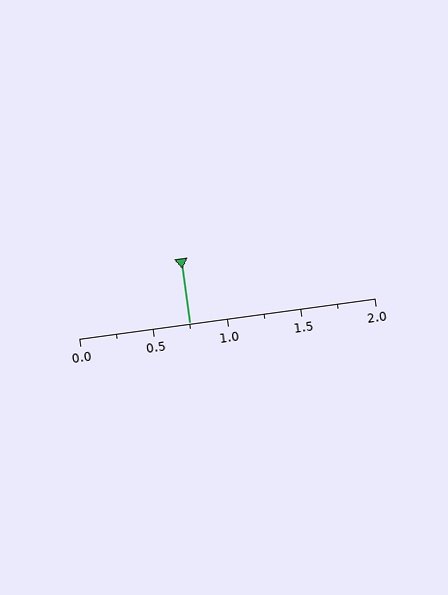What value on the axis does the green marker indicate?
The marker indicates approximately 0.75.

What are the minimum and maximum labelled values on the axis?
The axis runs from 0.0 to 2.0.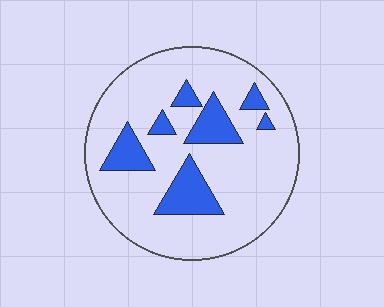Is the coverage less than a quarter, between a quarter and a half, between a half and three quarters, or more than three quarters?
Less than a quarter.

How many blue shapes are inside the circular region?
7.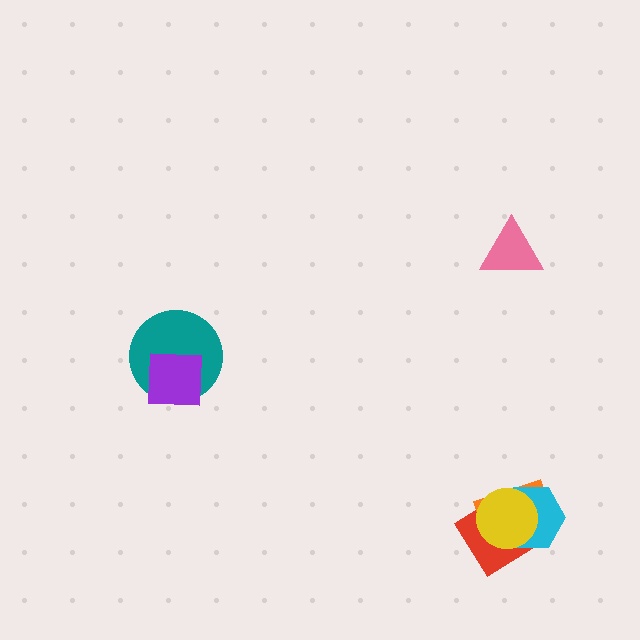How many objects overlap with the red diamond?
3 objects overlap with the red diamond.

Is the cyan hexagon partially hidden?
Yes, it is partially covered by another shape.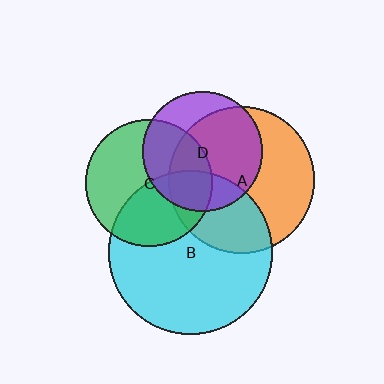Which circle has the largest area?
Circle B (cyan).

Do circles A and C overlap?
Yes.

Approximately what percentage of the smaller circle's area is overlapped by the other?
Approximately 25%.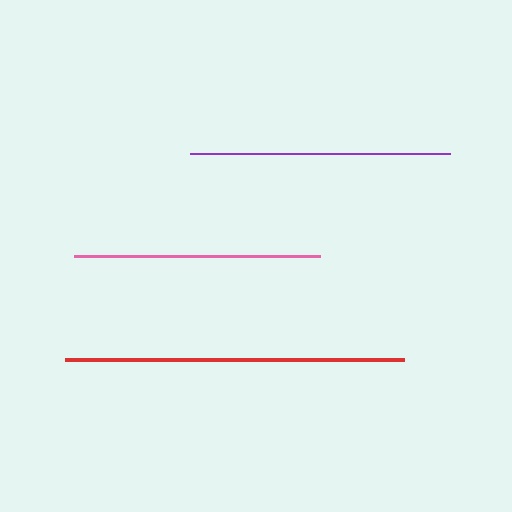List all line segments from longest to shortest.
From longest to shortest: red, purple, pink.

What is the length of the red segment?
The red segment is approximately 340 pixels long.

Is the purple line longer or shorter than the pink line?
The purple line is longer than the pink line.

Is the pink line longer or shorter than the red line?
The red line is longer than the pink line.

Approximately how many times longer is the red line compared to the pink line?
The red line is approximately 1.4 times the length of the pink line.